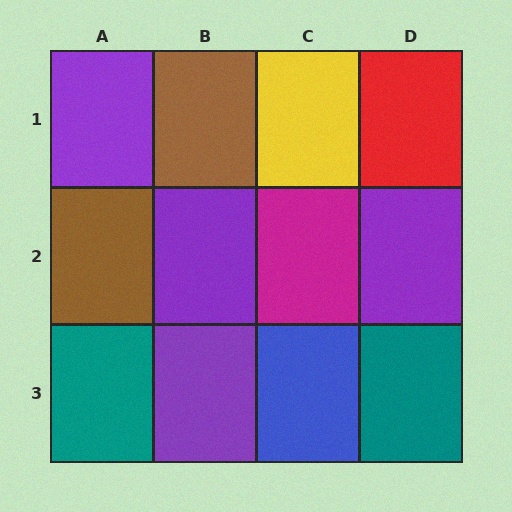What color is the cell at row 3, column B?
Purple.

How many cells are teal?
2 cells are teal.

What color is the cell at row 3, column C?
Blue.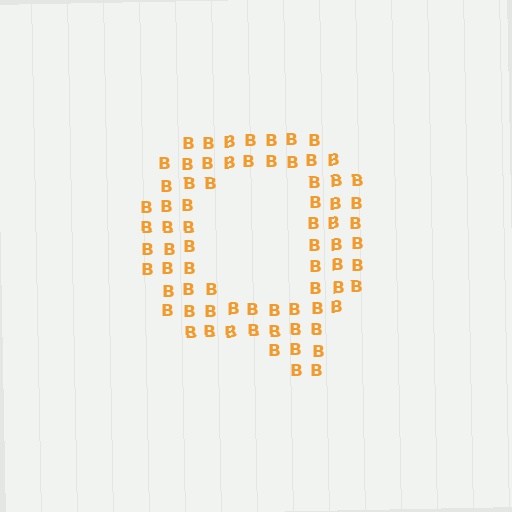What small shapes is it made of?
It is made of small letter B's.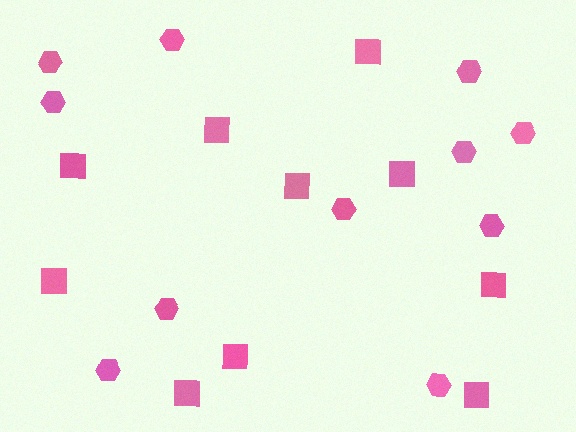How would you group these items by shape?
There are 2 groups: one group of hexagons (11) and one group of squares (10).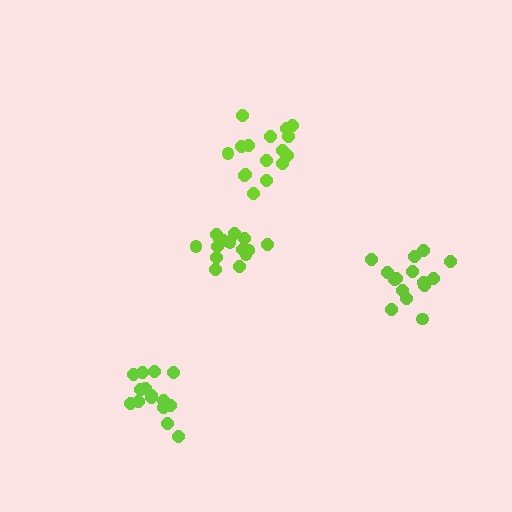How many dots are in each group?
Group 1: 16 dots, Group 2: 16 dots, Group 3: 16 dots, Group 4: 16 dots (64 total).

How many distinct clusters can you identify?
There are 4 distinct clusters.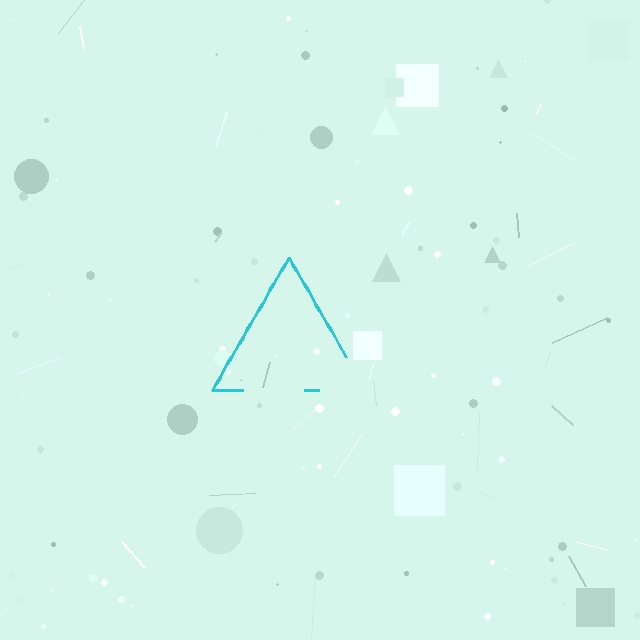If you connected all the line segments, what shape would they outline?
They would outline a triangle.